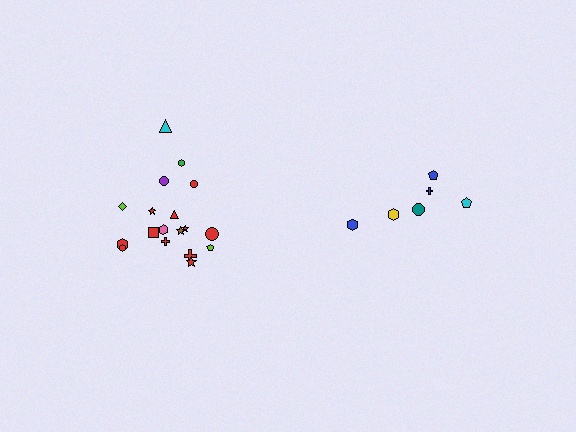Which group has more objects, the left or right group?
The left group.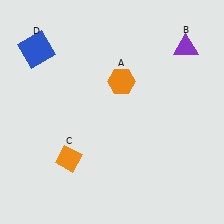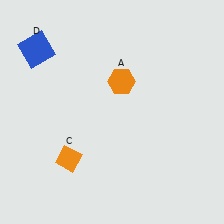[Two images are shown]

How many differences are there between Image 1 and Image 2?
There is 1 difference between the two images.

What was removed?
The purple triangle (B) was removed in Image 2.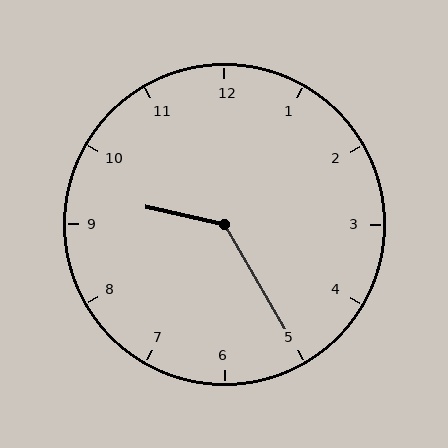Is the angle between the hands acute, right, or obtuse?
It is obtuse.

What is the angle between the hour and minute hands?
Approximately 132 degrees.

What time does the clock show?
9:25.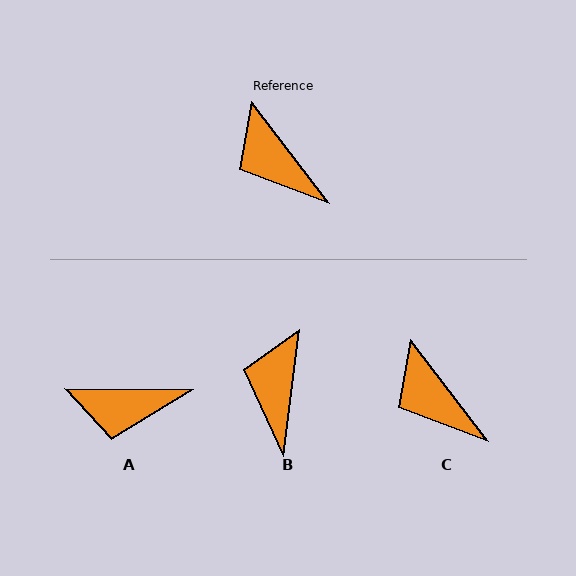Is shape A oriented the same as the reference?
No, it is off by about 52 degrees.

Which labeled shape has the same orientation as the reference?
C.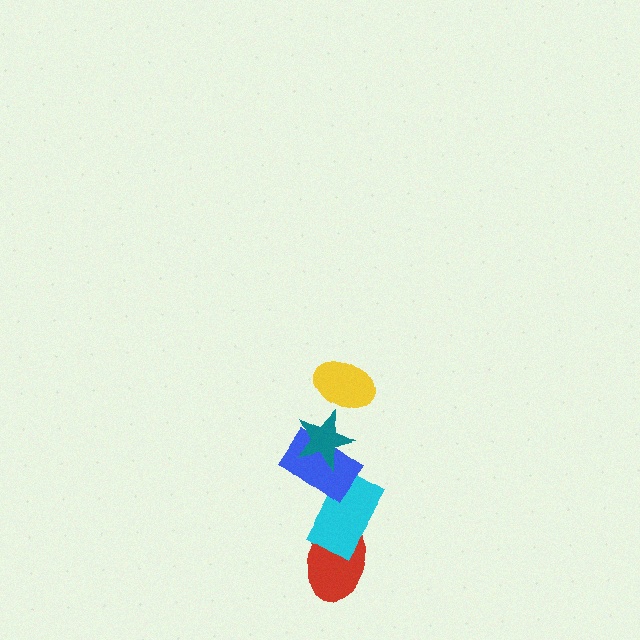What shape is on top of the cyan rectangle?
The blue rectangle is on top of the cyan rectangle.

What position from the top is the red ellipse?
The red ellipse is 5th from the top.